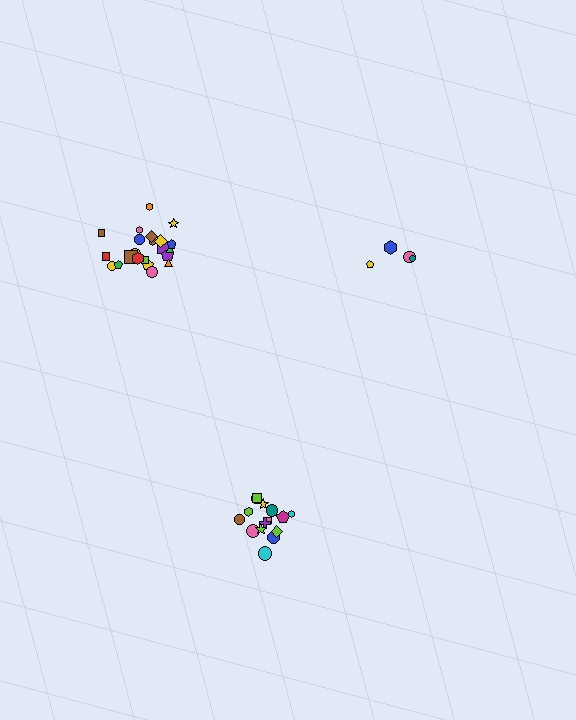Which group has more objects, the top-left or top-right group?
The top-left group.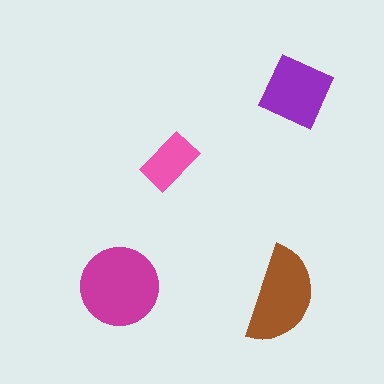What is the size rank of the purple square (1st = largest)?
3rd.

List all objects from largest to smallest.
The magenta circle, the brown semicircle, the purple square, the pink rectangle.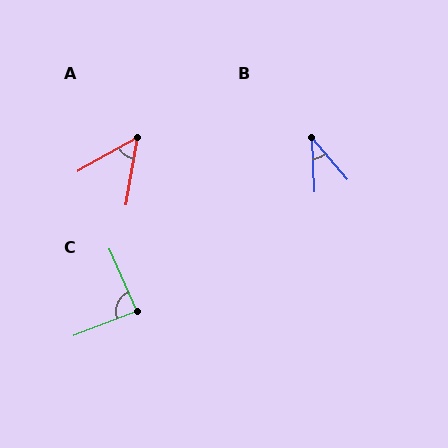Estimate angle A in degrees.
Approximately 51 degrees.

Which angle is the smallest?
B, at approximately 38 degrees.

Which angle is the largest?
C, at approximately 88 degrees.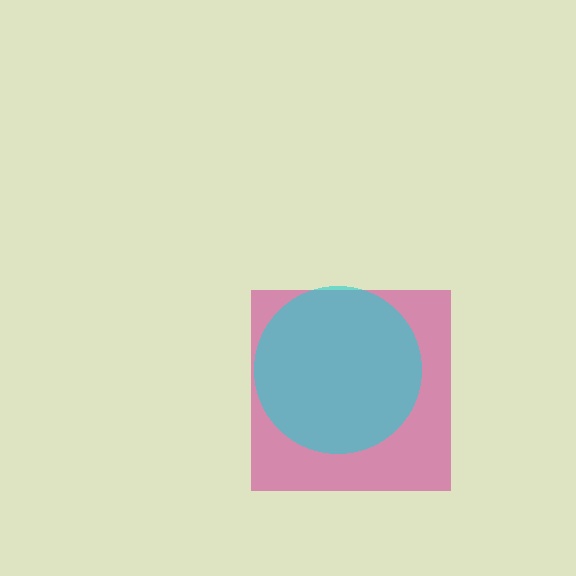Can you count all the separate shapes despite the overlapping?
Yes, there are 2 separate shapes.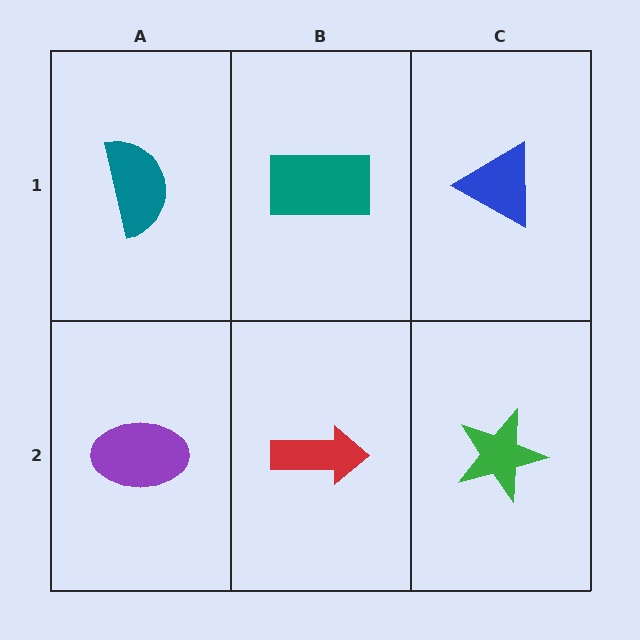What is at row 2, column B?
A red arrow.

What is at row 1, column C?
A blue triangle.